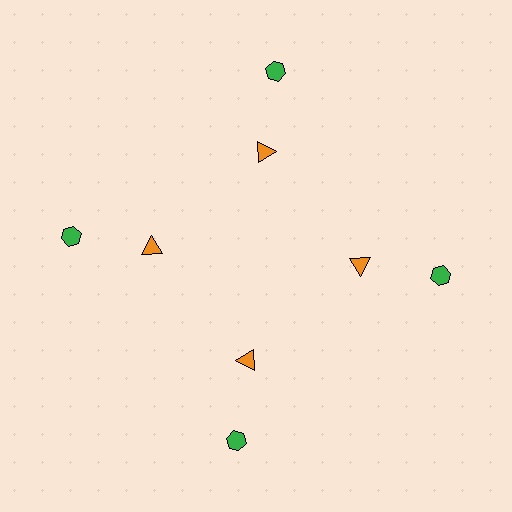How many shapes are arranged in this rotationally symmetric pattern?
There are 8 shapes, arranged in 4 groups of 2.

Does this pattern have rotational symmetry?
Yes, this pattern has 4-fold rotational symmetry. It looks the same after rotating 90 degrees around the center.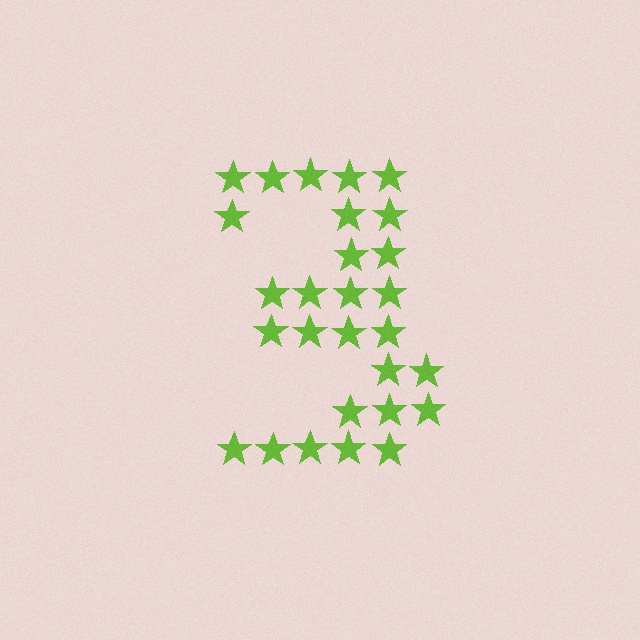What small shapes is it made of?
It is made of small stars.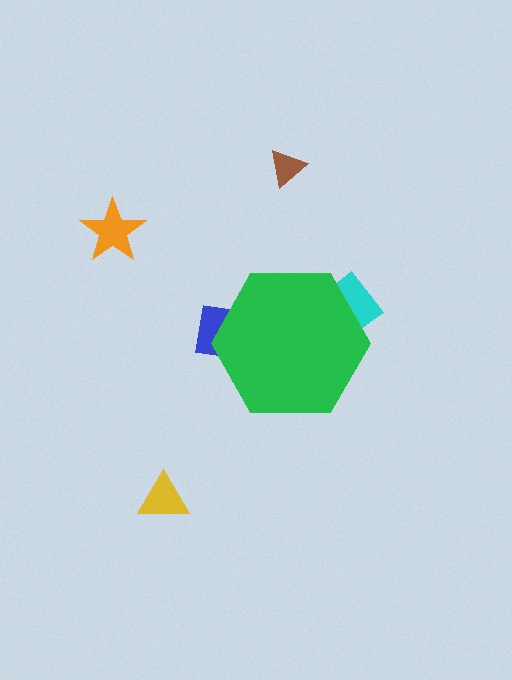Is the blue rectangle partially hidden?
Yes, the blue rectangle is partially hidden behind the green hexagon.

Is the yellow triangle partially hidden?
No, the yellow triangle is fully visible.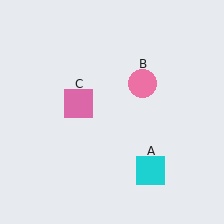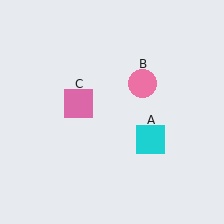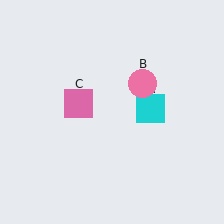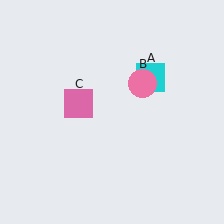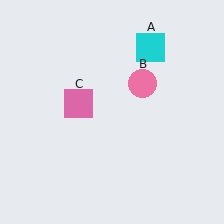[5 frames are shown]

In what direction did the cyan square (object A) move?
The cyan square (object A) moved up.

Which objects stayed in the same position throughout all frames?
Pink circle (object B) and pink square (object C) remained stationary.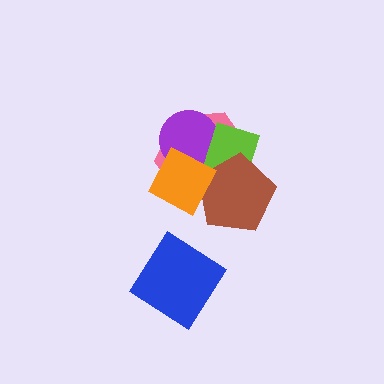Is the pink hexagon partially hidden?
Yes, it is partially covered by another shape.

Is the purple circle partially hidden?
Yes, it is partially covered by another shape.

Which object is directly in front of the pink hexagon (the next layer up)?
The purple circle is directly in front of the pink hexagon.